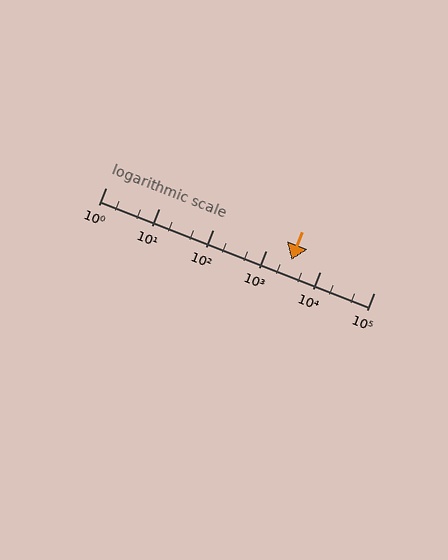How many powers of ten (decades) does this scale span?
The scale spans 5 decades, from 1 to 100000.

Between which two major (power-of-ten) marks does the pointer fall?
The pointer is between 1000 and 10000.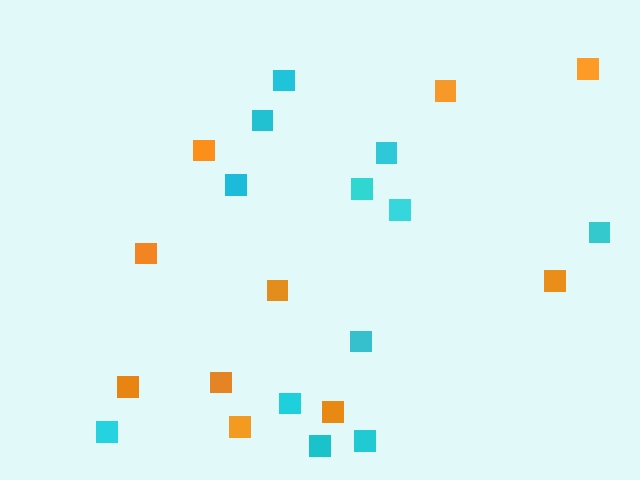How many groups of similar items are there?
There are 2 groups: one group of cyan squares (12) and one group of orange squares (10).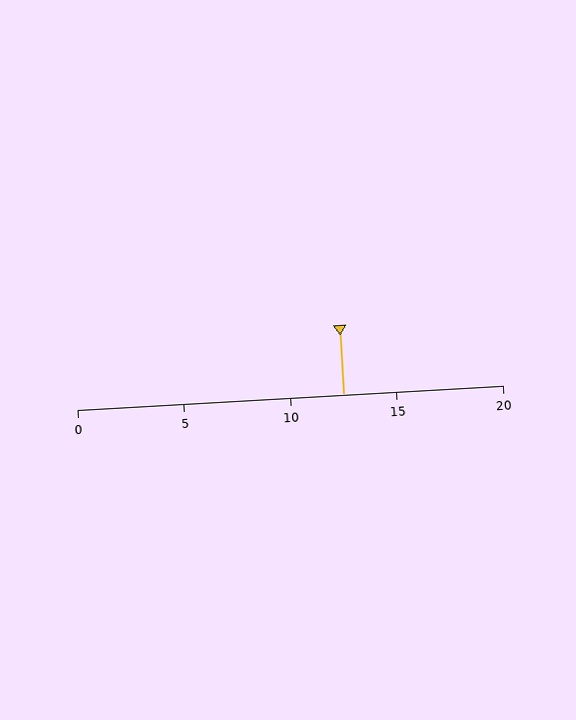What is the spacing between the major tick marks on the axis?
The major ticks are spaced 5 apart.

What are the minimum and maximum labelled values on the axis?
The axis runs from 0 to 20.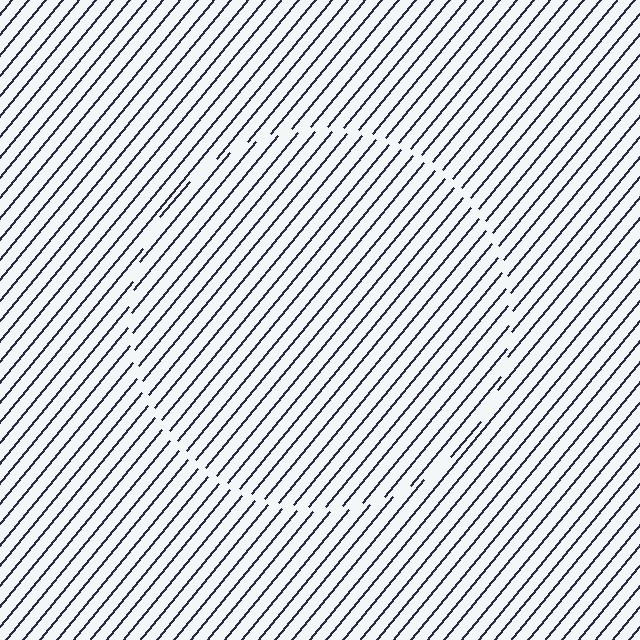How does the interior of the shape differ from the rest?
The interior of the shape contains the same grating, shifted by half a period — the contour is defined by the phase discontinuity where line-ends from the inner and outer gratings abut.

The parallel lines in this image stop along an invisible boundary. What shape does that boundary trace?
An illusory circle. The interior of the shape contains the same grating, shifted by half a period — the contour is defined by the phase discontinuity where line-ends from the inner and outer gratings abut.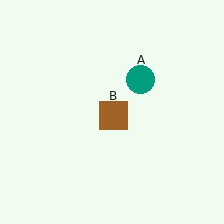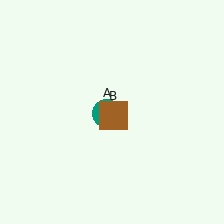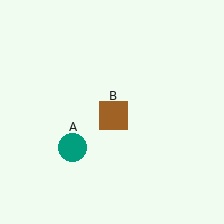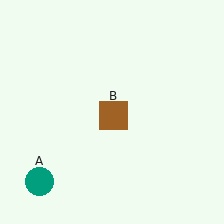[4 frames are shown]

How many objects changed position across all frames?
1 object changed position: teal circle (object A).